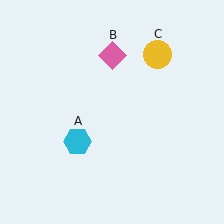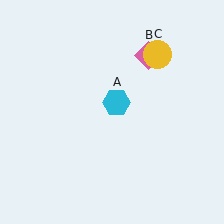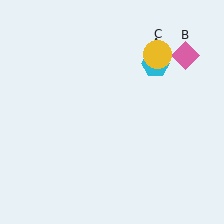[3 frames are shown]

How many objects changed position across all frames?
2 objects changed position: cyan hexagon (object A), pink diamond (object B).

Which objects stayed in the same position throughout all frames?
Yellow circle (object C) remained stationary.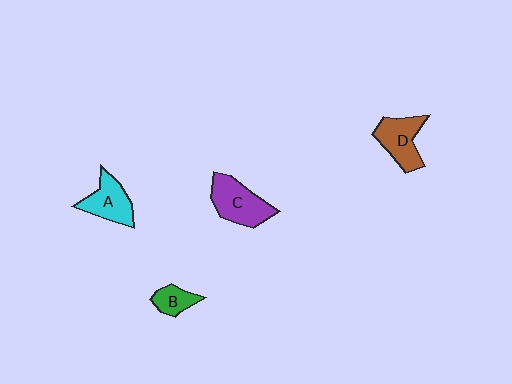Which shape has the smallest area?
Shape B (green).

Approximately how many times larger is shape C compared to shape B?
Approximately 2.1 times.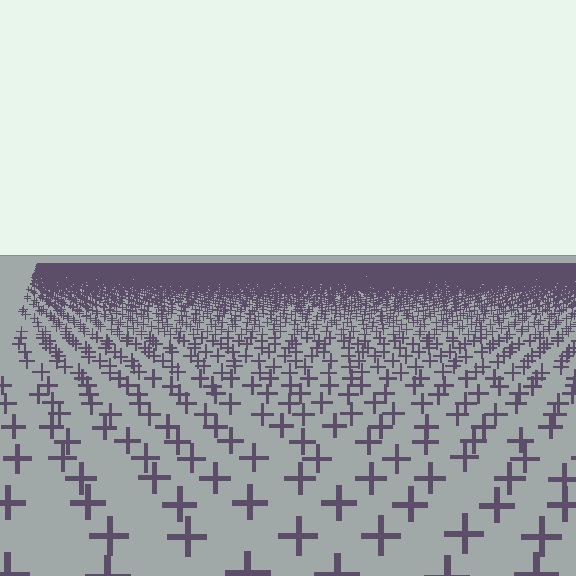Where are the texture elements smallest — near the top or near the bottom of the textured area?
Near the top.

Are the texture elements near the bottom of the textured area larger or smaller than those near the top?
Larger. Near the bottom, elements are closer to the viewer and appear at a bigger on-screen size.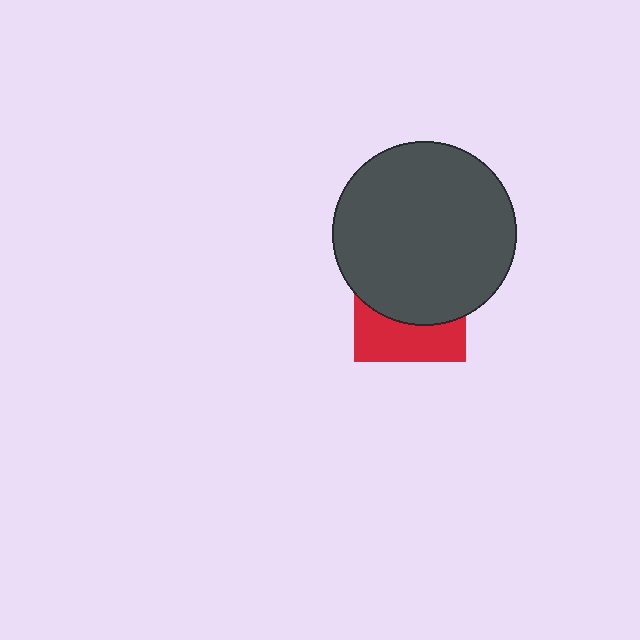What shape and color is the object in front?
The object in front is a dark gray circle.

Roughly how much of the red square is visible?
A small part of it is visible (roughly 39%).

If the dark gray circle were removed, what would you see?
You would see the complete red square.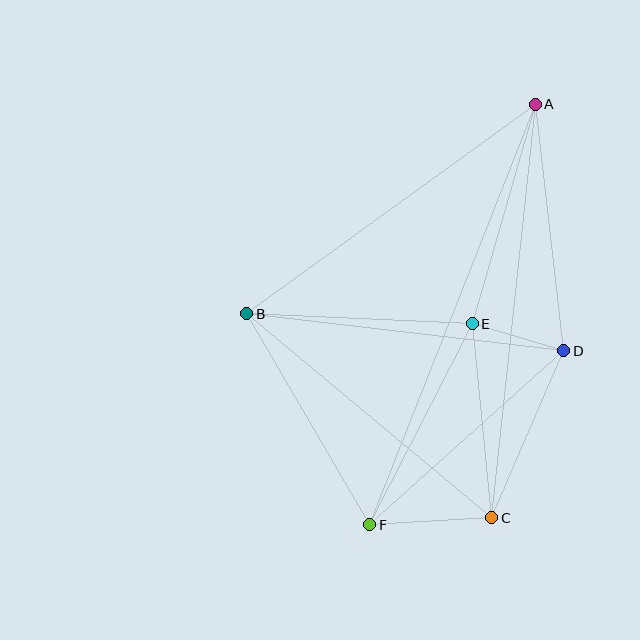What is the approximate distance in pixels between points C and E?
The distance between C and E is approximately 195 pixels.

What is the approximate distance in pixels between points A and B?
The distance between A and B is approximately 356 pixels.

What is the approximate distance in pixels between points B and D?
The distance between B and D is approximately 319 pixels.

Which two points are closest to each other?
Points D and E are closest to each other.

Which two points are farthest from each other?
Points A and F are farthest from each other.